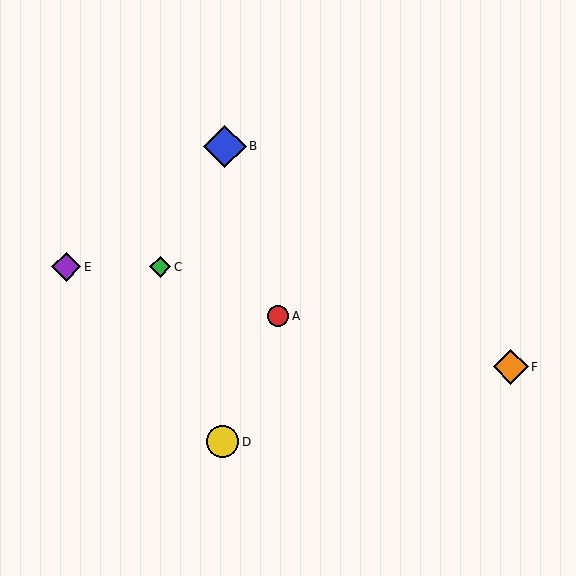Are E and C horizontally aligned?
Yes, both are at y≈267.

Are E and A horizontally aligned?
No, E is at y≈267 and A is at y≈316.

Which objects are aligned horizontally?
Objects C, E are aligned horizontally.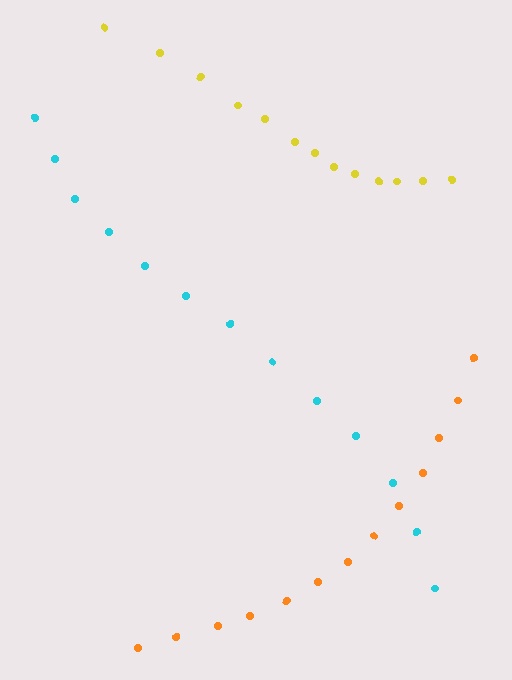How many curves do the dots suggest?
There are 3 distinct paths.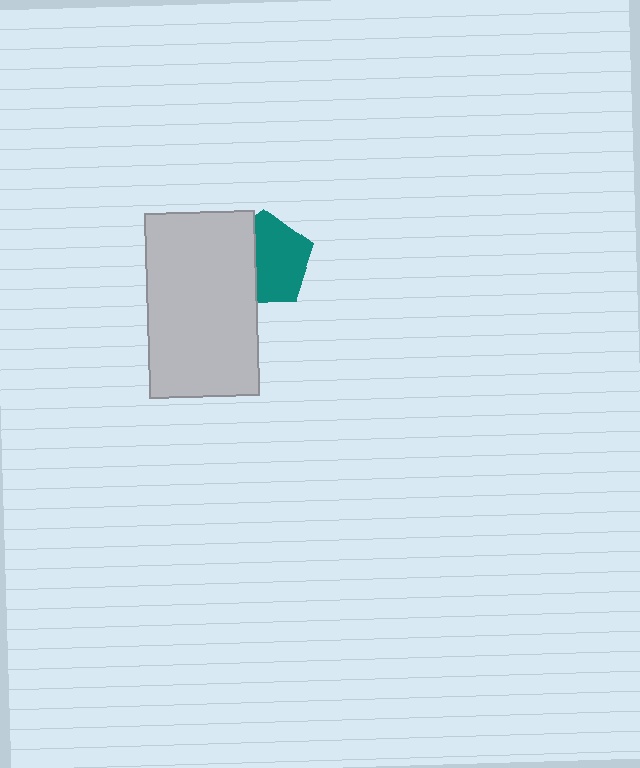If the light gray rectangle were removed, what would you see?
You would see the complete teal pentagon.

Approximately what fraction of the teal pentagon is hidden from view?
Roughly 37% of the teal pentagon is hidden behind the light gray rectangle.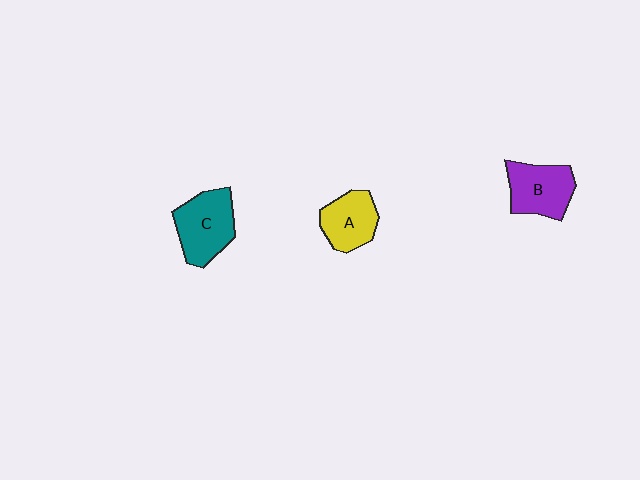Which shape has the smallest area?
Shape A (yellow).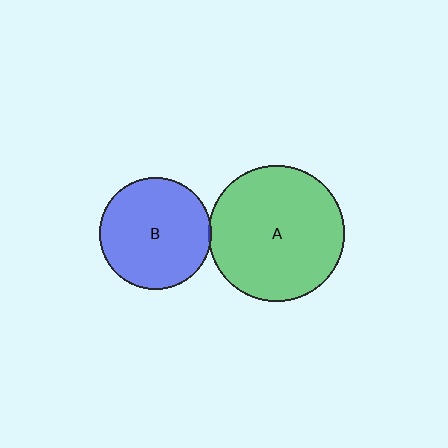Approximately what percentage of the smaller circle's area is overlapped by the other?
Approximately 5%.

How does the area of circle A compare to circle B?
Approximately 1.5 times.